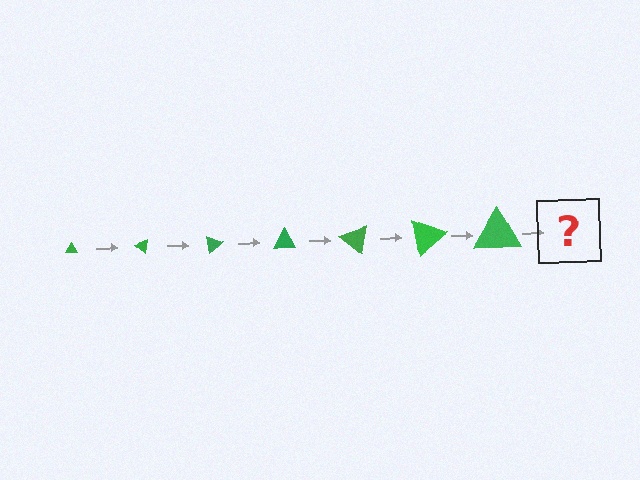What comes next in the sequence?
The next element should be a triangle, larger than the previous one and rotated 280 degrees from the start.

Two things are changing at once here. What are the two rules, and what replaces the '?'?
The two rules are that the triangle grows larger each step and it rotates 40 degrees each step. The '?' should be a triangle, larger than the previous one and rotated 280 degrees from the start.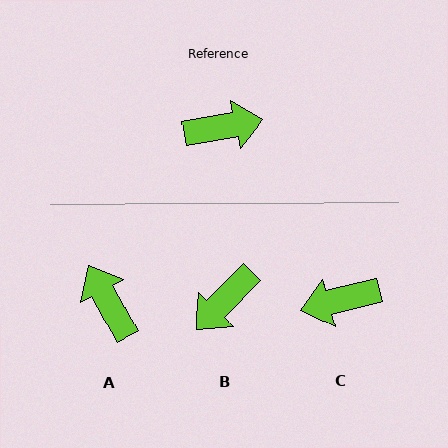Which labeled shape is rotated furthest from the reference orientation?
C, about 176 degrees away.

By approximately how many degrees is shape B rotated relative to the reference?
Approximately 144 degrees clockwise.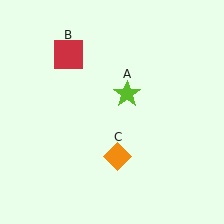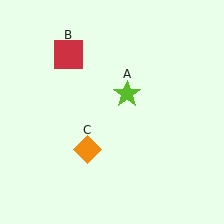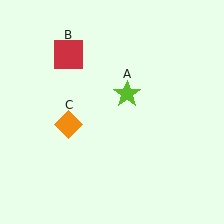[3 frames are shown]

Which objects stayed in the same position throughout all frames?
Lime star (object A) and red square (object B) remained stationary.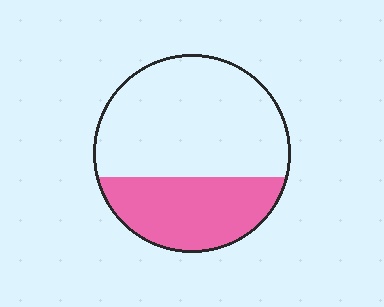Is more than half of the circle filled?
No.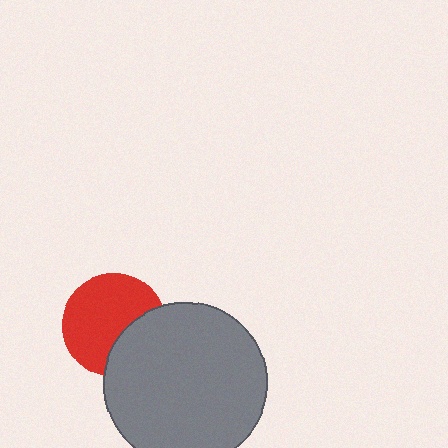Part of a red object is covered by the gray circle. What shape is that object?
It is a circle.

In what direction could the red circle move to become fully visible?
The red circle could move toward the upper-left. That would shift it out from behind the gray circle entirely.